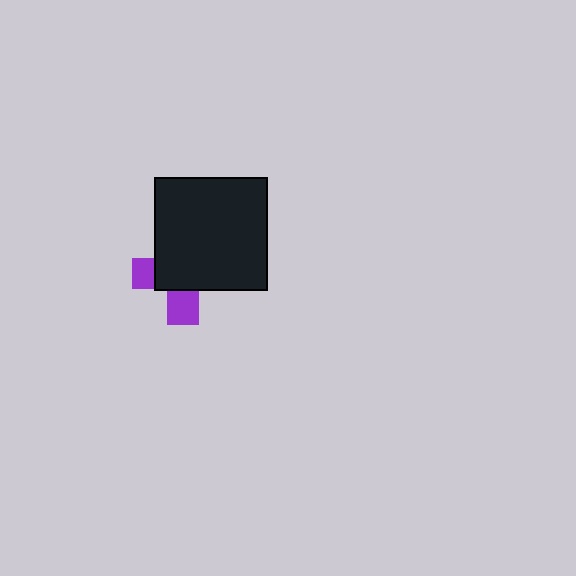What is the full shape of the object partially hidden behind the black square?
The partially hidden object is a purple cross.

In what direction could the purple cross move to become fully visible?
The purple cross could move toward the lower-left. That would shift it out from behind the black square entirely.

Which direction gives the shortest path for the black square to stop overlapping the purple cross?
Moving toward the upper-right gives the shortest separation.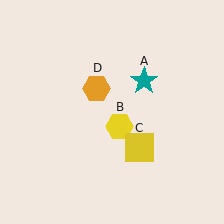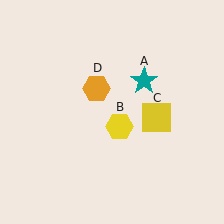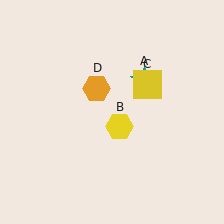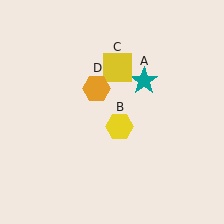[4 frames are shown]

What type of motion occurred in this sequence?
The yellow square (object C) rotated counterclockwise around the center of the scene.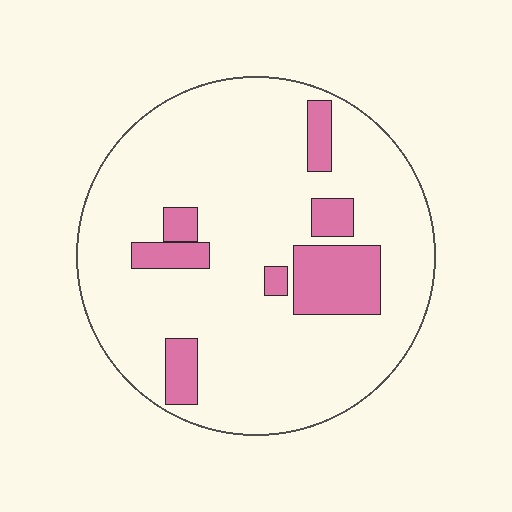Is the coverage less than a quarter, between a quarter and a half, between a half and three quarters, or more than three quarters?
Less than a quarter.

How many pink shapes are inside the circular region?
7.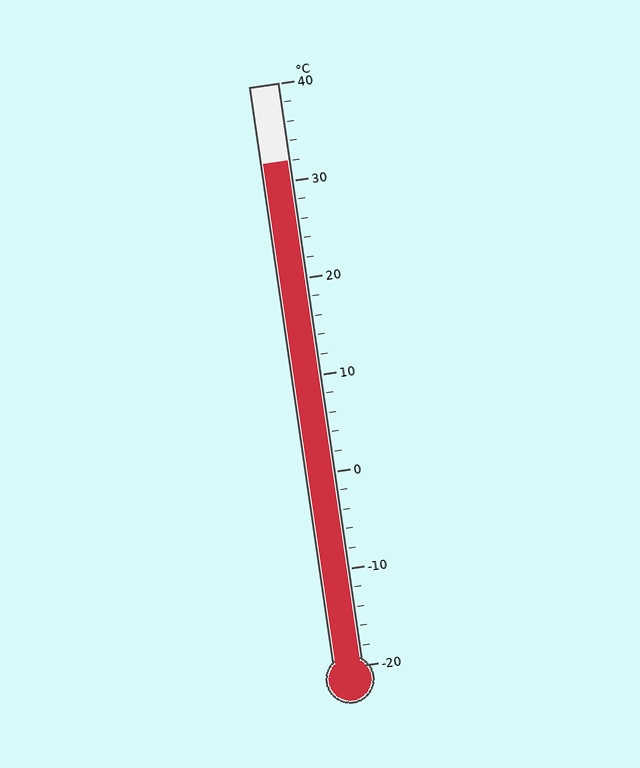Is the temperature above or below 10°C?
The temperature is above 10°C.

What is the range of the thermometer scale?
The thermometer scale ranges from -20°C to 40°C.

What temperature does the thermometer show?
The thermometer shows approximately 32°C.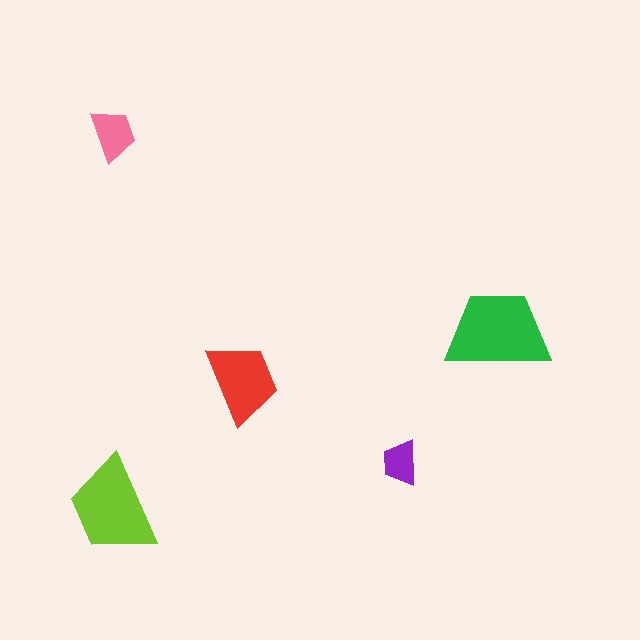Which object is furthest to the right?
The green trapezoid is rightmost.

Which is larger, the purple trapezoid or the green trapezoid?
The green one.